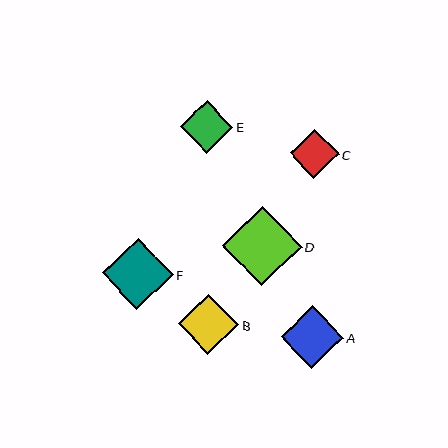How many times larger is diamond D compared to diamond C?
Diamond D is approximately 1.6 times the size of diamond C.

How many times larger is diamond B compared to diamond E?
Diamond B is approximately 1.1 times the size of diamond E.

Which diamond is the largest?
Diamond D is the largest with a size of approximately 80 pixels.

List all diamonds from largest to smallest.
From largest to smallest: D, F, A, B, E, C.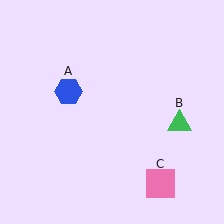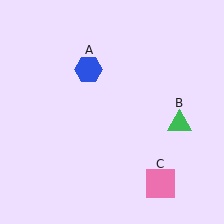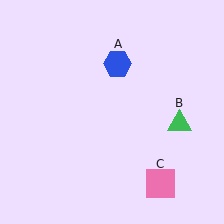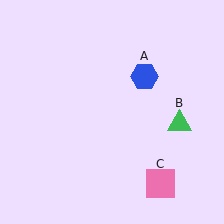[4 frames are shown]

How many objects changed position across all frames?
1 object changed position: blue hexagon (object A).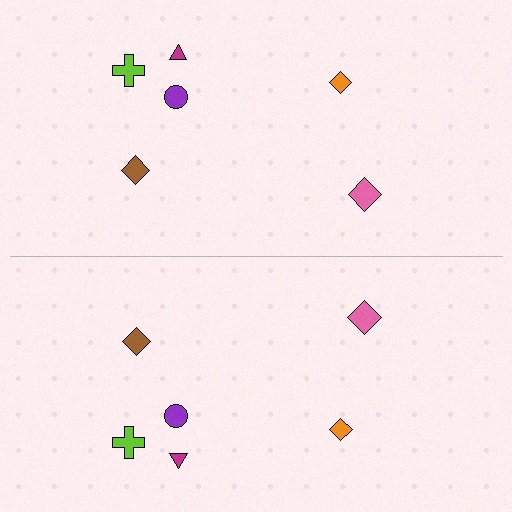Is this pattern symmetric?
Yes, this pattern has bilateral (reflection) symmetry.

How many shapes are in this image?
There are 12 shapes in this image.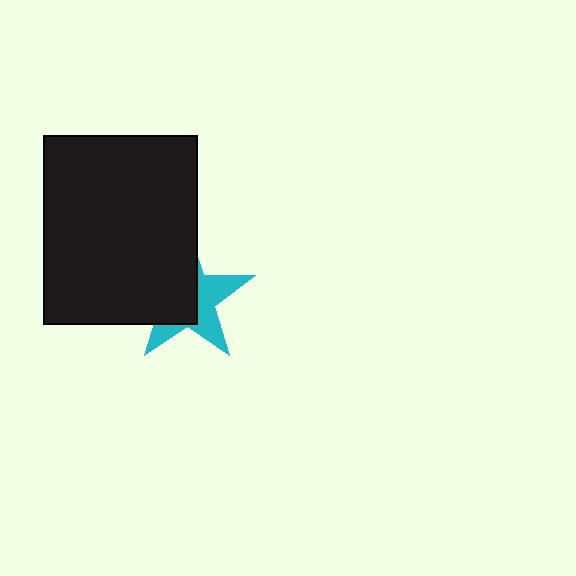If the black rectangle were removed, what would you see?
You would see the complete cyan star.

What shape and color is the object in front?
The object in front is a black rectangle.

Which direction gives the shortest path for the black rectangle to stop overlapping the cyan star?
Moving left gives the shortest separation.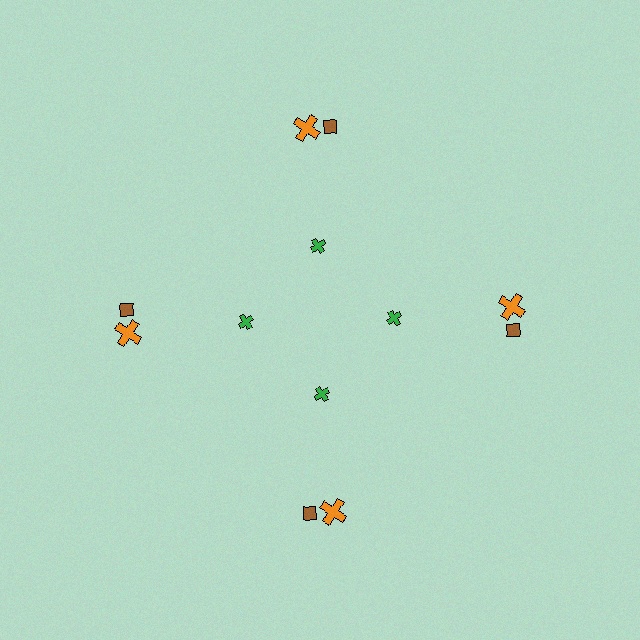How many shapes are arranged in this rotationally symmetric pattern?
There are 12 shapes, arranged in 4 groups of 3.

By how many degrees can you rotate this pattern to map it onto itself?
The pattern maps onto itself every 90 degrees of rotation.